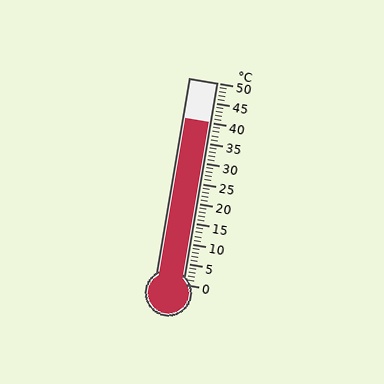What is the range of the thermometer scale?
The thermometer scale ranges from 0°C to 50°C.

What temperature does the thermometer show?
The thermometer shows approximately 40°C.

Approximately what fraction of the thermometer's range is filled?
The thermometer is filled to approximately 80% of its range.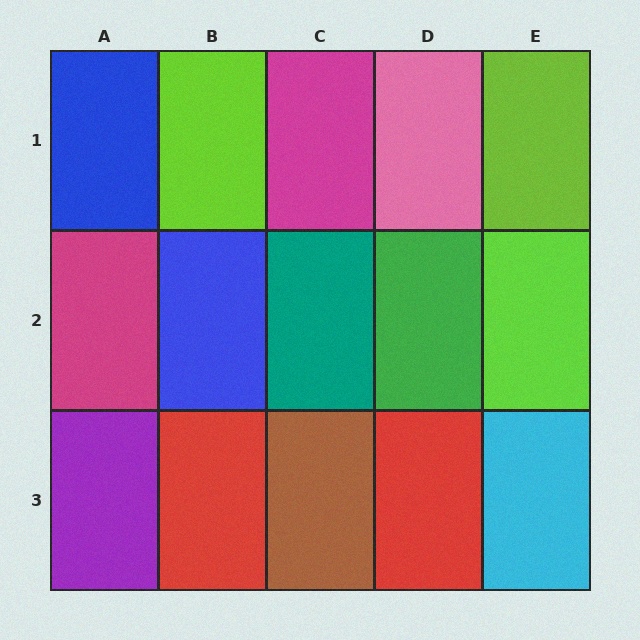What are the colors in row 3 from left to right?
Purple, red, brown, red, cyan.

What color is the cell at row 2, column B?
Blue.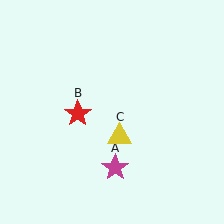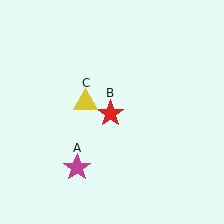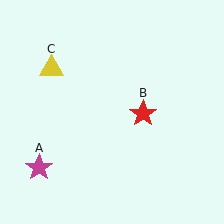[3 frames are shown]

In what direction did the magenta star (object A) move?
The magenta star (object A) moved left.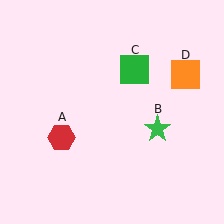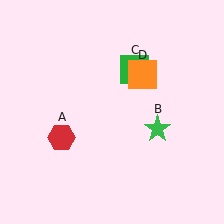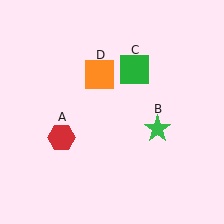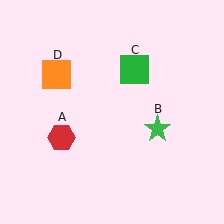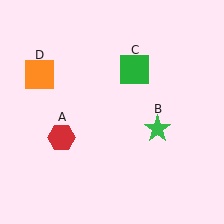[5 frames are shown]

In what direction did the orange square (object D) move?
The orange square (object D) moved left.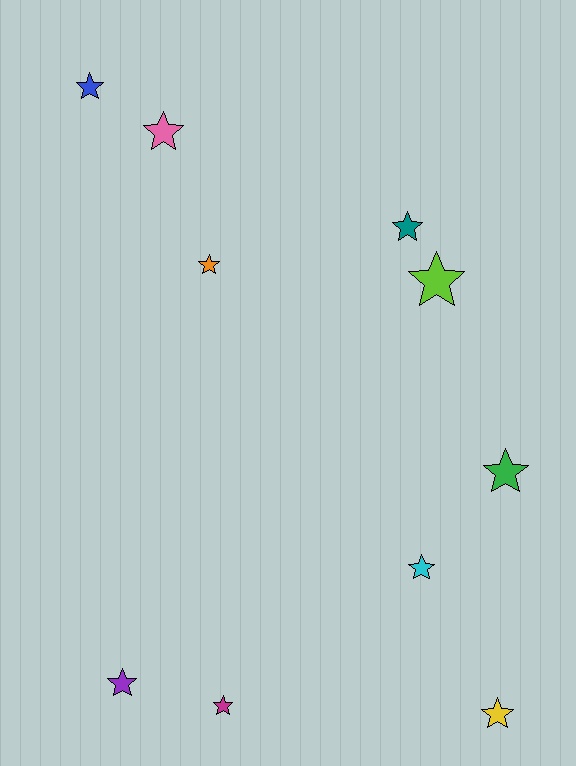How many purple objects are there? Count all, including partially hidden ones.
There is 1 purple object.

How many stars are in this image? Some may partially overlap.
There are 10 stars.